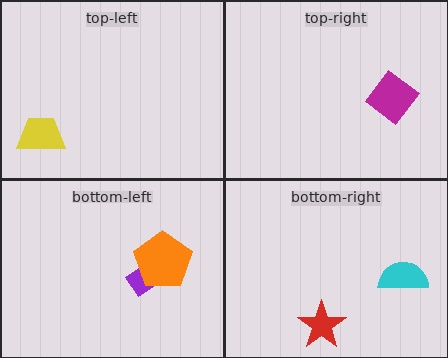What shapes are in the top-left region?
The yellow trapezoid.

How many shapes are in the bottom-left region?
2.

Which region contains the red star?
The bottom-right region.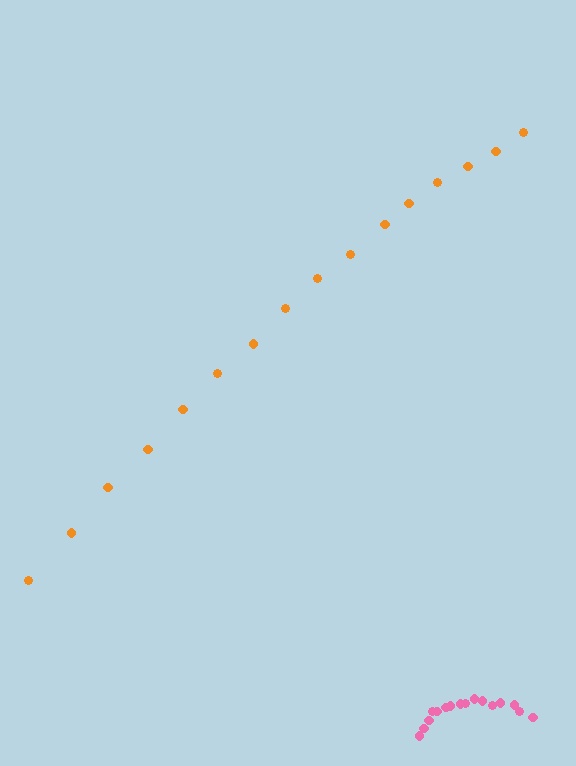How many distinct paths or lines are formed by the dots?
There are 2 distinct paths.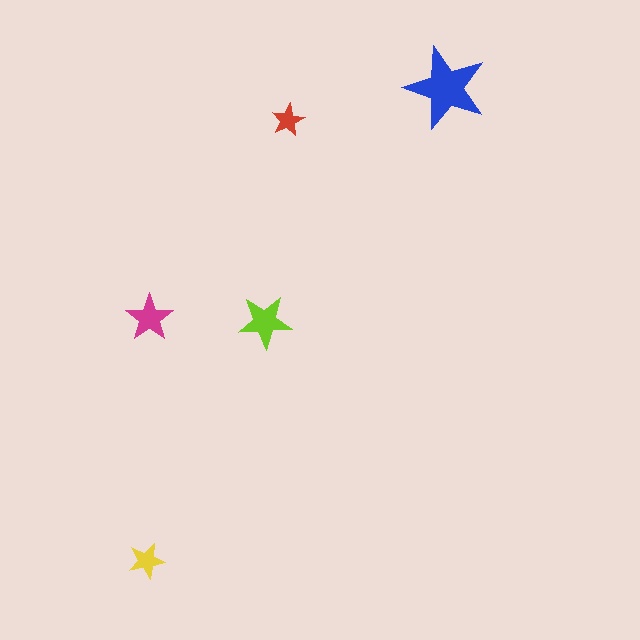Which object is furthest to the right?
The blue star is rightmost.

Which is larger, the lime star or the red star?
The lime one.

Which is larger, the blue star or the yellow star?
The blue one.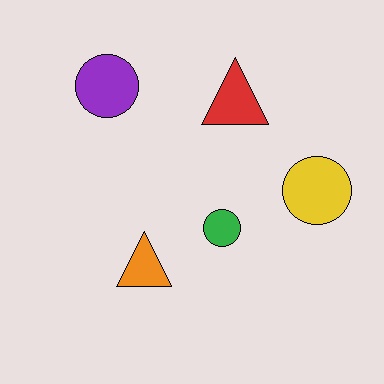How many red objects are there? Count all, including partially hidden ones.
There is 1 red object.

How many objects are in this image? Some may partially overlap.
There are 5 objects.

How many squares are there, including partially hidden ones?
There are no squares.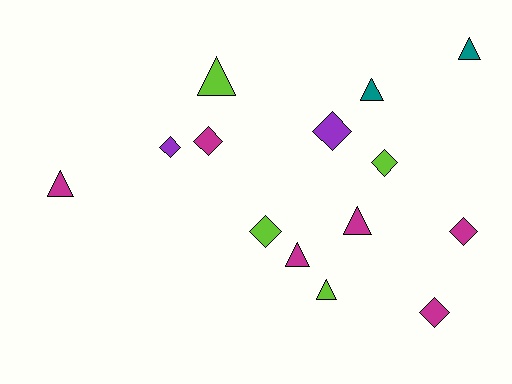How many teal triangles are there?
There are 2 teal triangles.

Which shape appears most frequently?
Diamond, with 7 objects.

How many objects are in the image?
There are 14 objects.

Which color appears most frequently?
Magenta, with 6 objects.